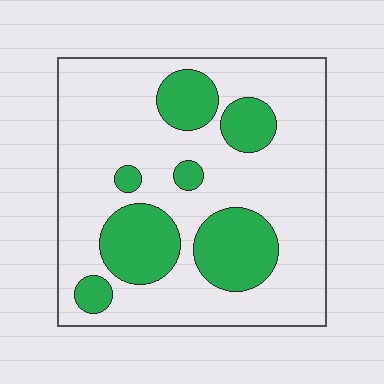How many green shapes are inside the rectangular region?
7.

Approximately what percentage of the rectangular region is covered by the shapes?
Approximately 25%.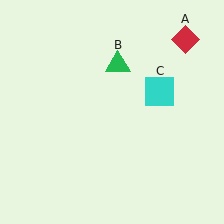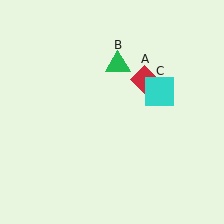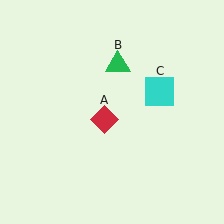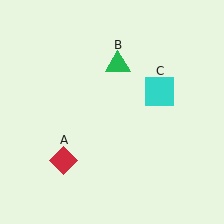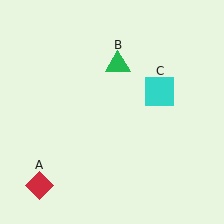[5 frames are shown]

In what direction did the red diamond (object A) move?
The red diamond (object A) moved down and to the left.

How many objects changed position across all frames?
1 object changed position: red diamond (object A).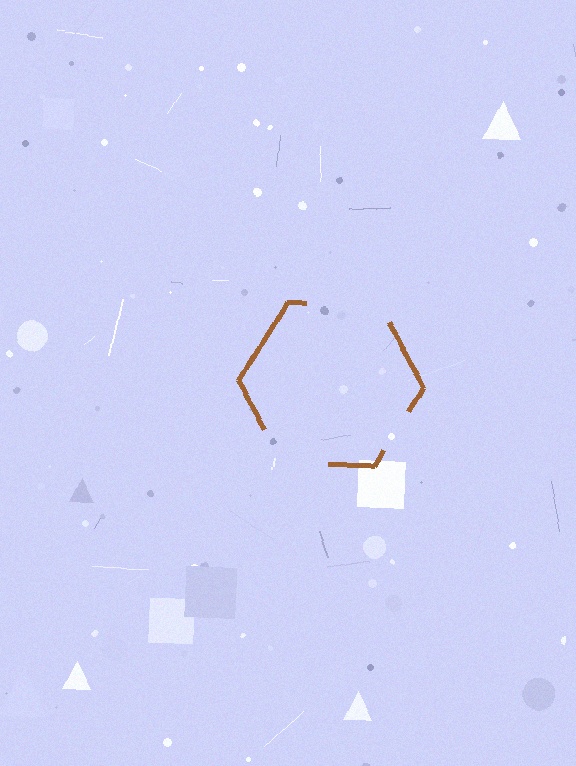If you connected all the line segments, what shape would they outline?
They would outline a hexagon.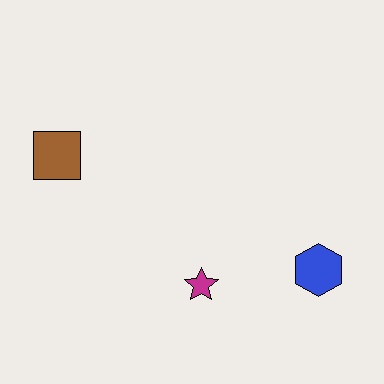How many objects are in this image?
There are 3 objects.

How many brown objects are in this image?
There is 1 brown object.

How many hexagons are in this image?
There is 1 hexagon.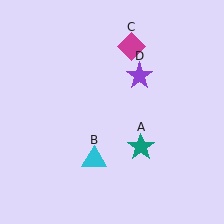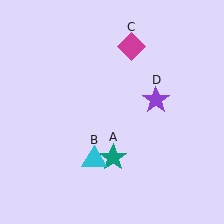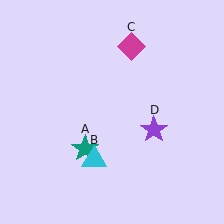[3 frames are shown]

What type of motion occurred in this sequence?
The teal star (object A), purple star (object D) rotated clockwise around the center of the scene.